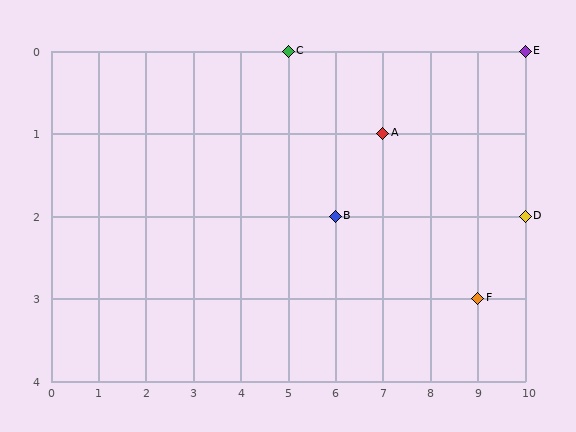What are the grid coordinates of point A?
Point A is at grid coordinates (7, 1).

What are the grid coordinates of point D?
Point D is at grid coordinates (10, 2).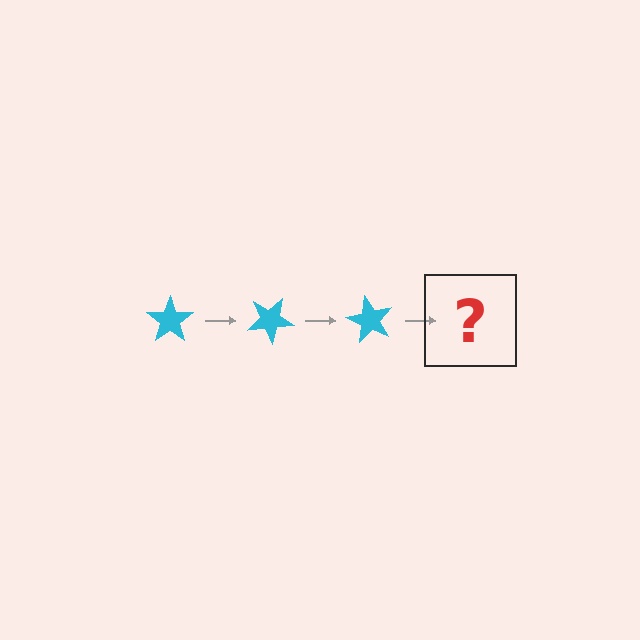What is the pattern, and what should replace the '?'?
The pattern is that the star rotates 30 degrees each step. The '?' should be a cyan star rotated 90 degrees.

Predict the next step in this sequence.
The next step is a cyan star rotated 90 degrees.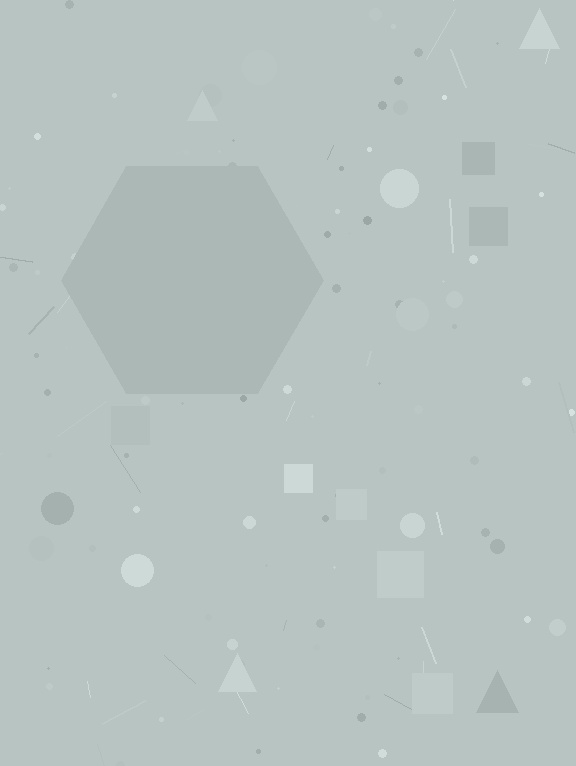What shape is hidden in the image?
A hexagon is hidden in the image.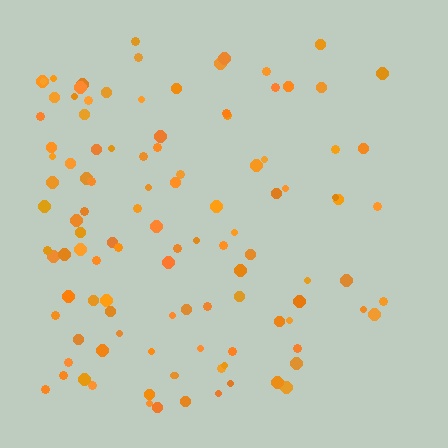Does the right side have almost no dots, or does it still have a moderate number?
Still a moderate number, just noticeably fewer than the left.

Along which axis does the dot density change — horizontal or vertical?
Horizontal.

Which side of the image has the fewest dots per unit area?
The right.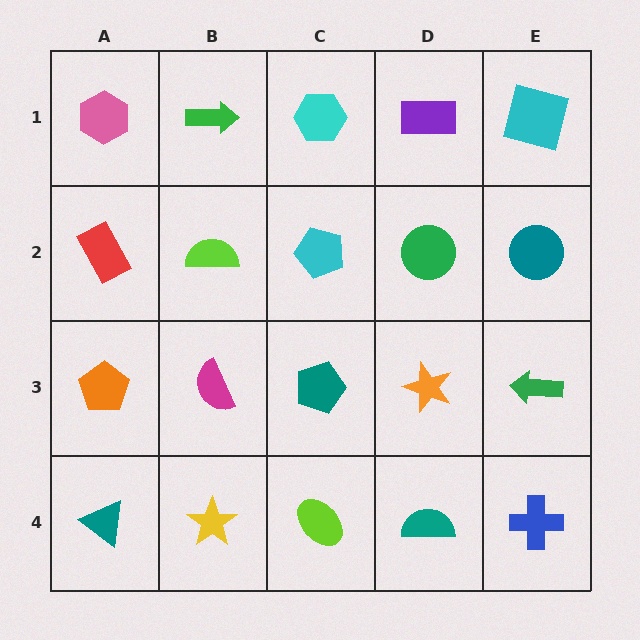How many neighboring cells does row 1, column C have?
3.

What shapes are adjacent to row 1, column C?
A cyan pentagon (row 2, column C), a green arrow (row 1, column B), a purple rectangle (row 1, column D).